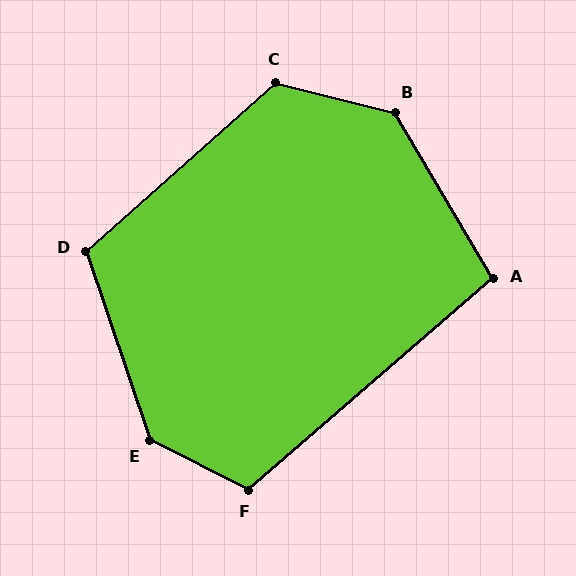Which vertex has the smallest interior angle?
A, at approximately 100 degrees.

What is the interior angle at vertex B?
Approximately 135 degrees (obtuse).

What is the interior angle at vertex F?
Approximately 113 degrees (obtuse).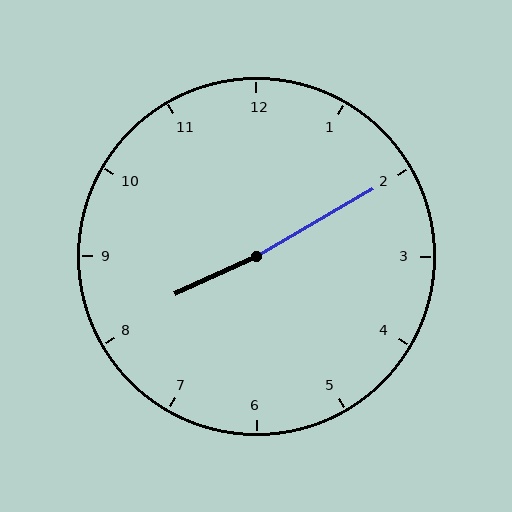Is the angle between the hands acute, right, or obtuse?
It is obtuse.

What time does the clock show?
8:10.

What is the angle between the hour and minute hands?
Approximately 175 degrees.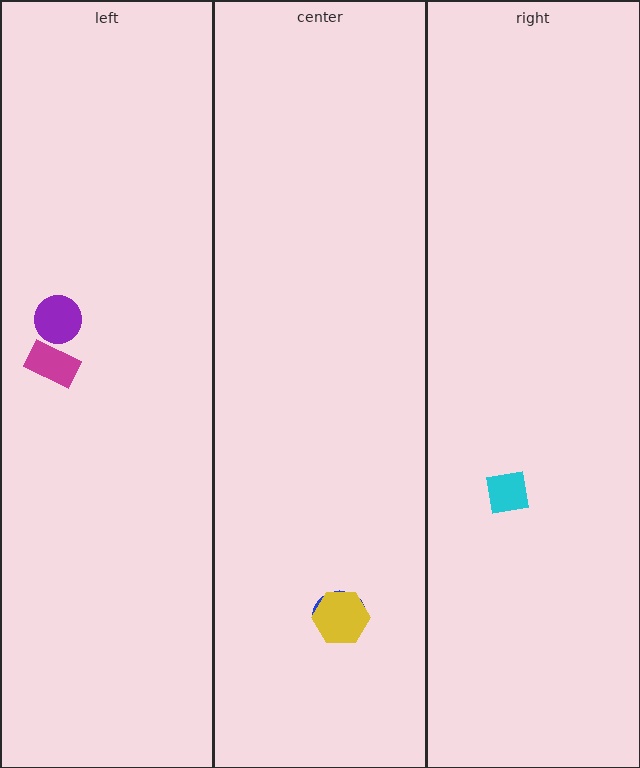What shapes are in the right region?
The cyan square.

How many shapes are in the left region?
2.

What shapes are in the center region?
The blue semicircle, the yellow hexagon.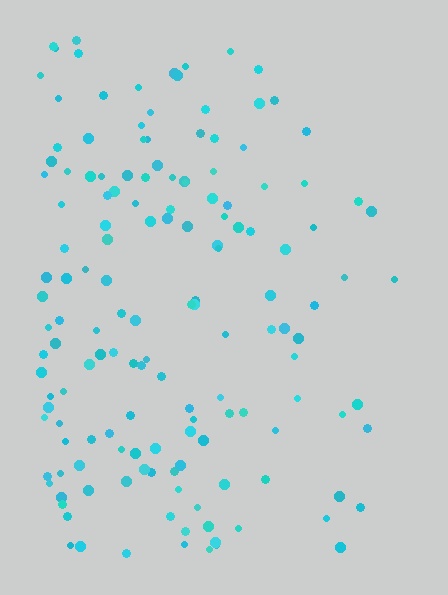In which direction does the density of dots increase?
From right to left, with the left side densest.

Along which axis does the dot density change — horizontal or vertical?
Horizontal.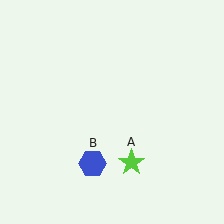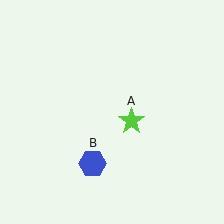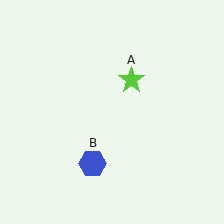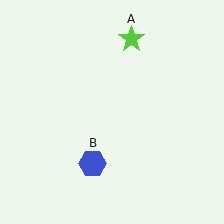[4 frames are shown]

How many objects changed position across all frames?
1 object changed position: lime star (object A).